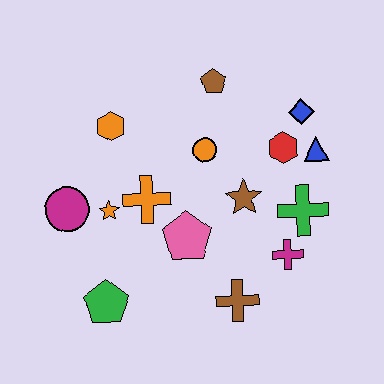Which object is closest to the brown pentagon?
The orange circle is closest to the brown pentagon.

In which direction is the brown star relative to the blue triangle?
The brown star is to the left of the blue triangle.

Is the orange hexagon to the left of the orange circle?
Yes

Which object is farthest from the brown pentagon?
The green pentagon is farthest from the brown pentagon.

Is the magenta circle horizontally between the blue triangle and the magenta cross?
No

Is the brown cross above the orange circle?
No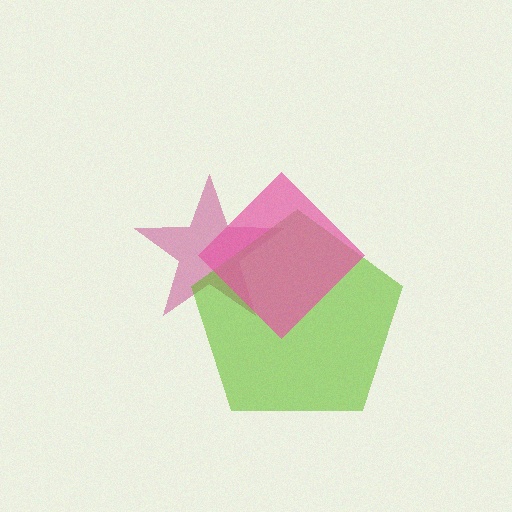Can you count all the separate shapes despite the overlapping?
Yes, there are 3 separate shapes.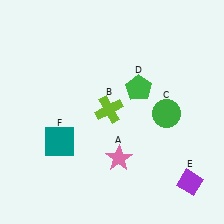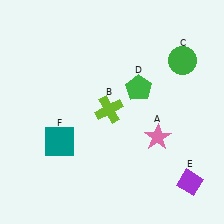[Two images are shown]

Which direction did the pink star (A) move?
The pink star (A) moved right.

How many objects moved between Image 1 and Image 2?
2 objects moved between the two images.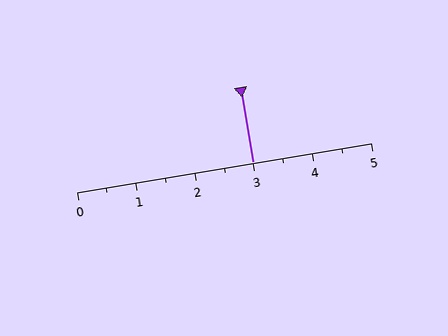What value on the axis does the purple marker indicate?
The marker indicates approximately 3.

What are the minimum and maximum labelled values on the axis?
The axis runs from 0 to 5.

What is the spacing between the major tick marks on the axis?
The major ticks are spaced 1 apart.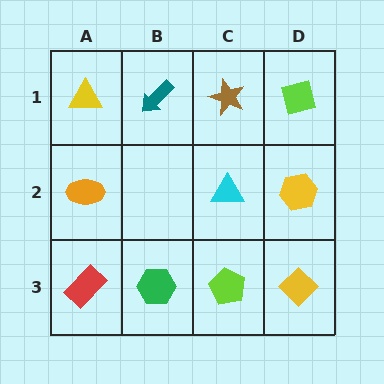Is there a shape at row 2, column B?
No, that cell is empty.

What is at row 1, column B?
A teal arrow.